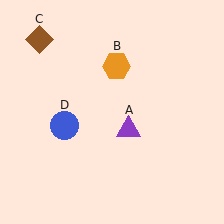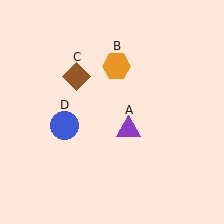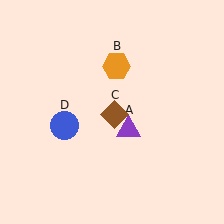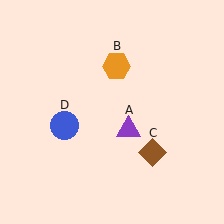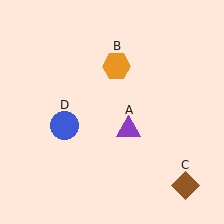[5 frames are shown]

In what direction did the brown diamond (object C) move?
The brown diamond (object C) moved down and to the right.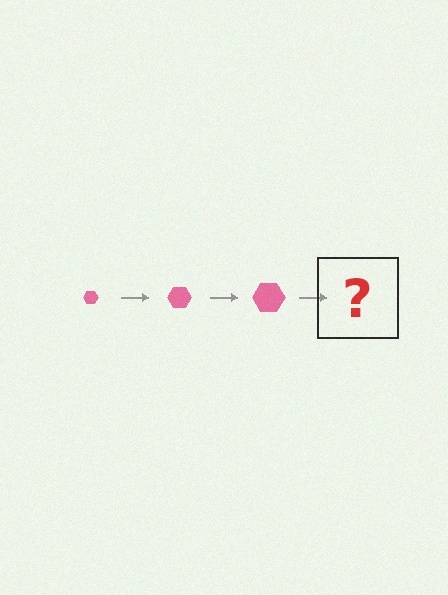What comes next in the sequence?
The next element should be a pink hexagon, larger than the previous one.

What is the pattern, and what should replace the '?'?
The pattern is that the hexagon gets progressively larger each step. The '?' should be a pink hexagon, larger than the previous one.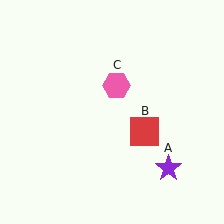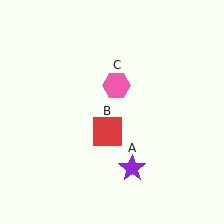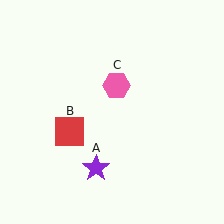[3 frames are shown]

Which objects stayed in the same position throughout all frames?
Pink hexagon (object C) remained stationary.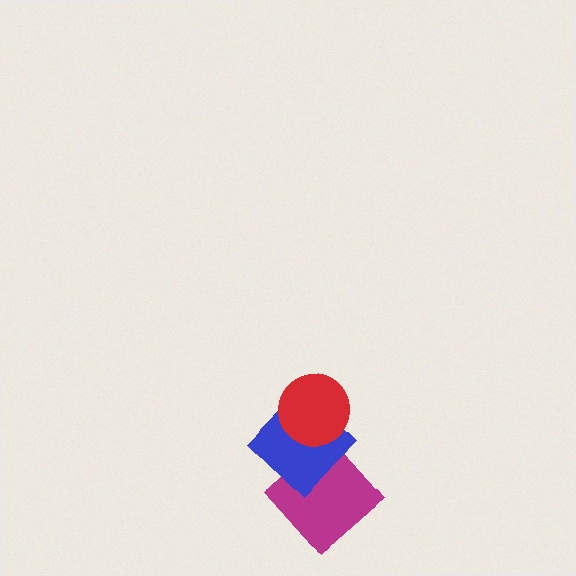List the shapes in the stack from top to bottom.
From top to bottom: the red circle, the blue diamond, the magenta diamond.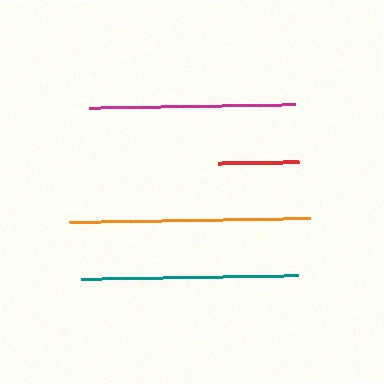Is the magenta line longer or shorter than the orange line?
The orange line is longer than the magenta line.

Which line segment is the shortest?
The red line is the shortest at approximately 82 pixels.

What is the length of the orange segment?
The orange segment is approximately 240 pixels long.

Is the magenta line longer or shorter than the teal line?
The teal line is longer than the magenta line.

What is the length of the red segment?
The red segment is approximately 82 pixels long.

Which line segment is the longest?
The orange line is the longest at approximately 240 pixels.